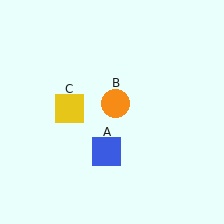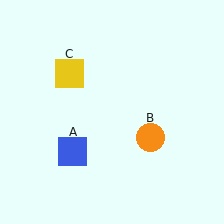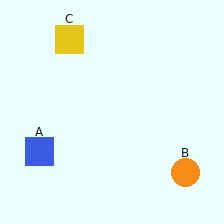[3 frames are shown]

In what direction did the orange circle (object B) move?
The orange circle (object B) moved down and to the right.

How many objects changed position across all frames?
3 objects changed position: blue square (object A), orange circle (object B), yellow square (object C).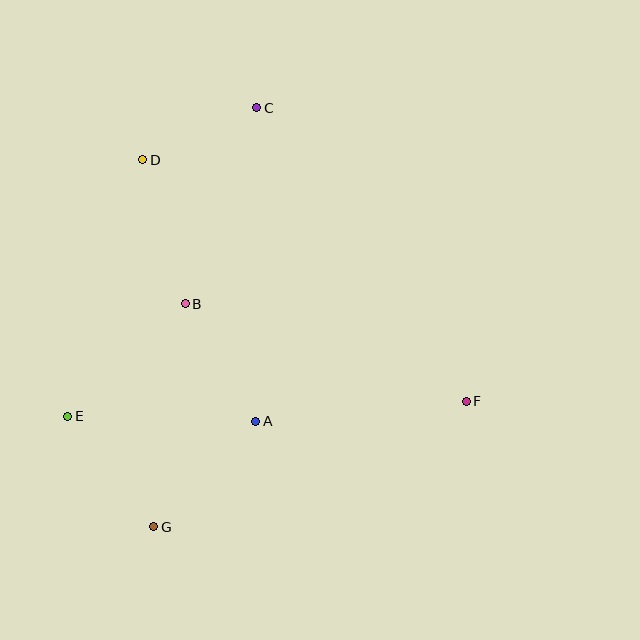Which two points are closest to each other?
Points C and D are closest to each other.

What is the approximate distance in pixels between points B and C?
The distance between B and C is approximately 209 pixels.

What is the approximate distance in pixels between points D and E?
The distance between D and E is approximately 267 pixels.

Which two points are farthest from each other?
Points C and G are farthest from each other.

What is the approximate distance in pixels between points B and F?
The distance between B and F is approximately 298 pixels.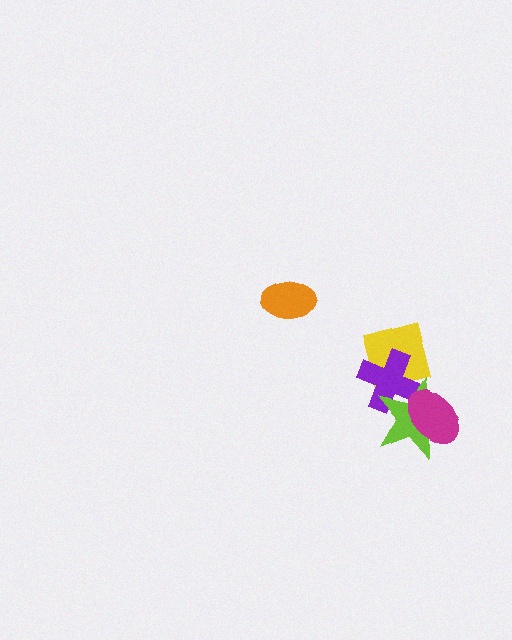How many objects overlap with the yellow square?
1 object overlaps with the yellow square.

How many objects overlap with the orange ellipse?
0 objects overlap with the orange ellipse.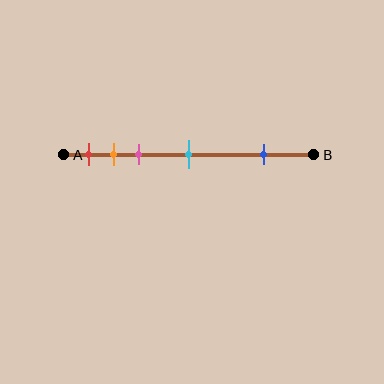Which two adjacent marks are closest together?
The orange and pink marks are the closest adjacent pair.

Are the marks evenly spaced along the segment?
No, the marks are not evenly spaced.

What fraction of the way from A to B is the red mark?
The red mark is approximately 10% (0.1) of the way from A to B.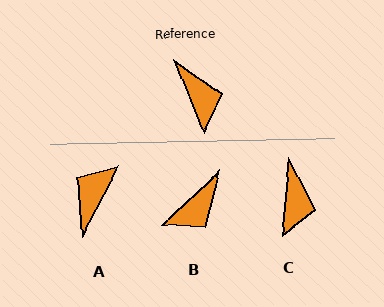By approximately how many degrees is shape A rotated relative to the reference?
Approximately 130 degrees counter-clockwise.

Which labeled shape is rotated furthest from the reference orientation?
A, about 130 degrees away.